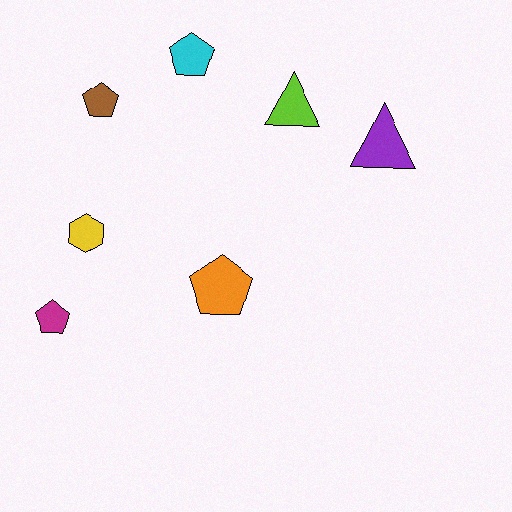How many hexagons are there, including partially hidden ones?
There is 1 hexagon.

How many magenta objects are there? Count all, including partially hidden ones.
There is 1 magenta object.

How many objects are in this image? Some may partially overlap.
There are 7 objects.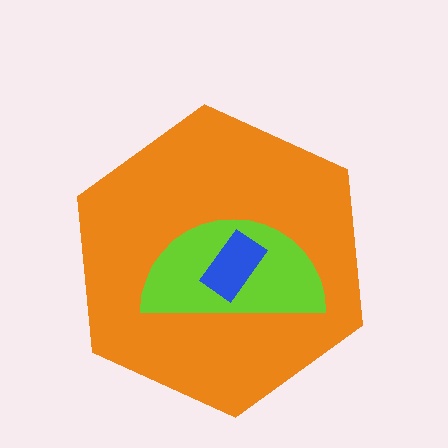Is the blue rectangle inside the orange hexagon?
Yes.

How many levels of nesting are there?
3.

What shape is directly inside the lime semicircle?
The blue rectangle.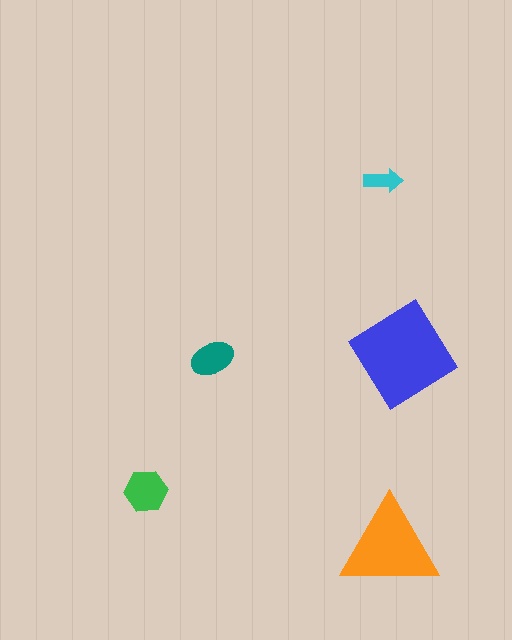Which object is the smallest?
The cyan arrow.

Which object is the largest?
The blue diamond.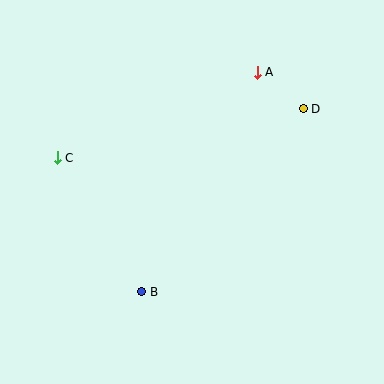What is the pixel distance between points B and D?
The distance between B and D is 244 pixels.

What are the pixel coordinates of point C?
Point C is at (57, 158).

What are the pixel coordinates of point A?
Point A is at (257, 72).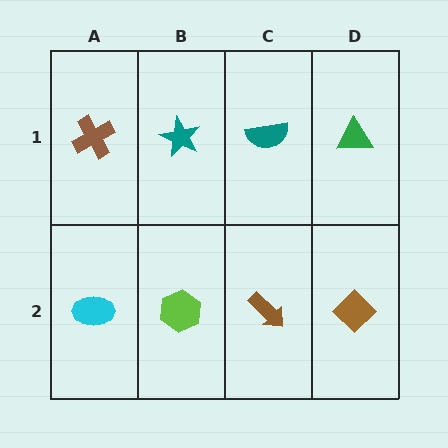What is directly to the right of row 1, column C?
A green triangle.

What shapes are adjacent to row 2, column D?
A green triangle (row 1, column D), a brown arrow (row 2, column C).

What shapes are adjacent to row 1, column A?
A cyan ellipse (row 2, column A), a teal star (row 1, column B).